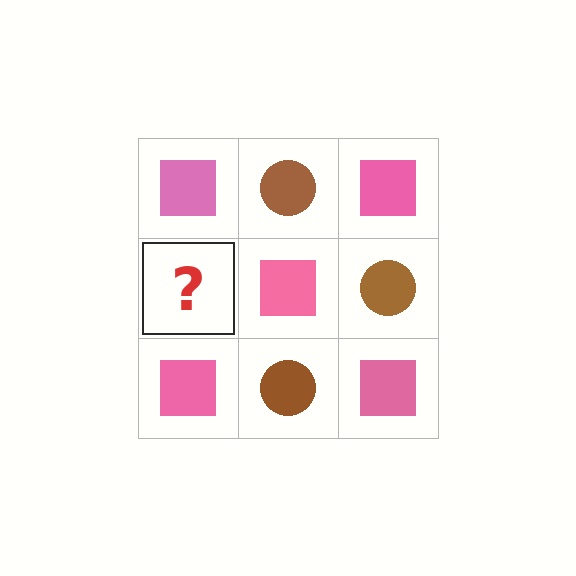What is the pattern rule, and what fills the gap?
The rule is that it alternates pink square and brown circle in a checkerboard pattern. The gap should be filled with a brown circle.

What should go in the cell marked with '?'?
The missing cell should contain a brown circle.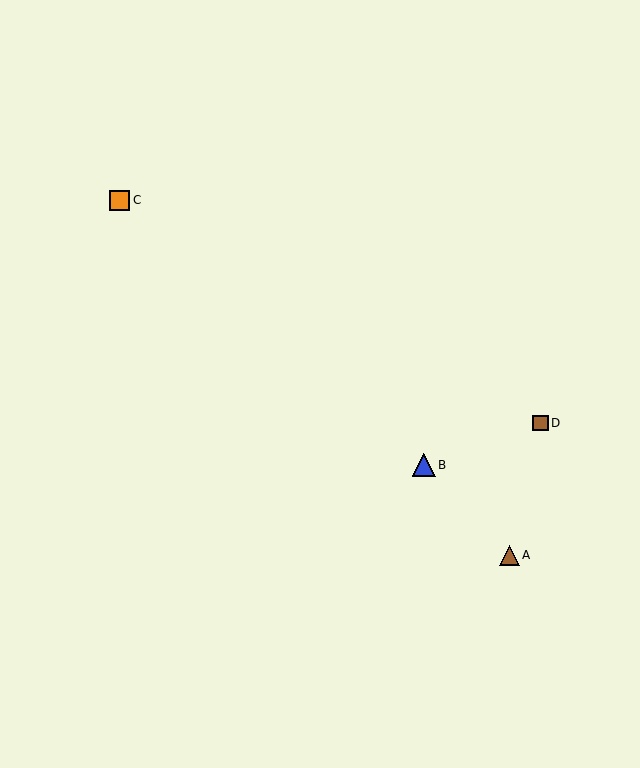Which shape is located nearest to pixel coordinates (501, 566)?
The brown triangle (labeled A) at (509, 555) is nearest to that location.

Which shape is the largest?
The blue triangle (labeled B) is the largest.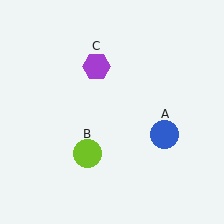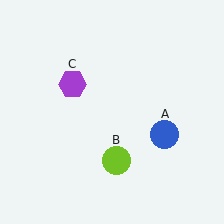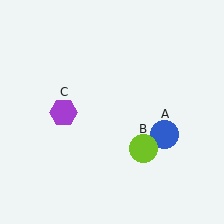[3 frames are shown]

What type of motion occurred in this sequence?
The lime circle (object B), purple hexagon (object C) rotated counterclockwise around the center of the scene.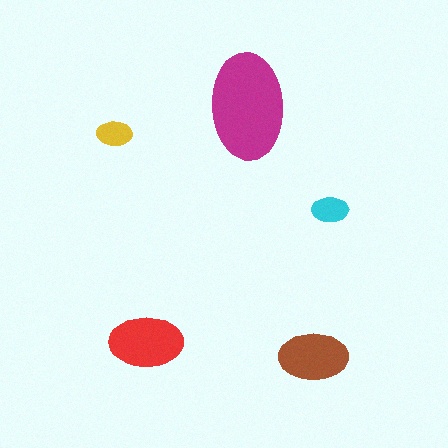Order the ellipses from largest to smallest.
the magenta one, the red one, the brown one, the cyan one, the yellow one.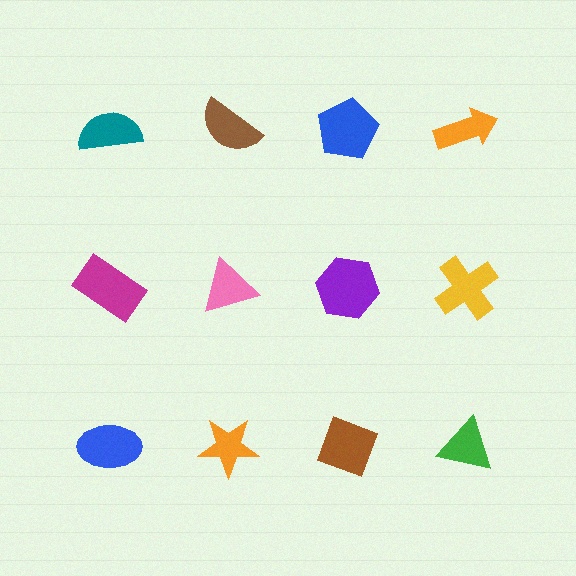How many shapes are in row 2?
4 shapes.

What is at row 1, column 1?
A teal semicircle.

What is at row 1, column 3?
A blue pentagon.